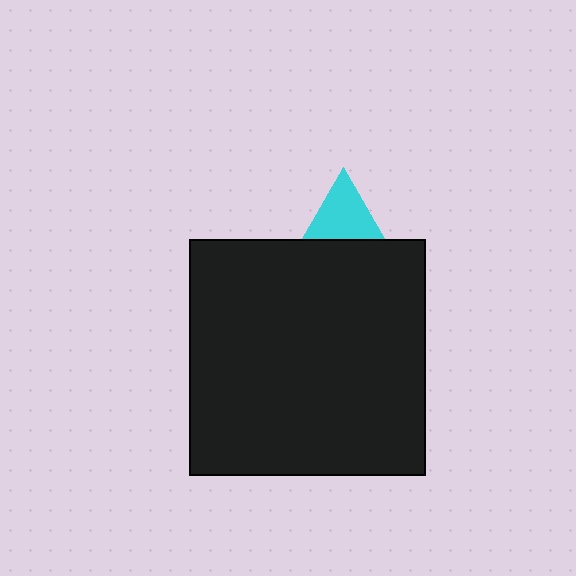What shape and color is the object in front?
The object in front is a black square.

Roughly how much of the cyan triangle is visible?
A small part of it is visible (roughly 40%).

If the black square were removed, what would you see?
You would see the complete cyan triangle.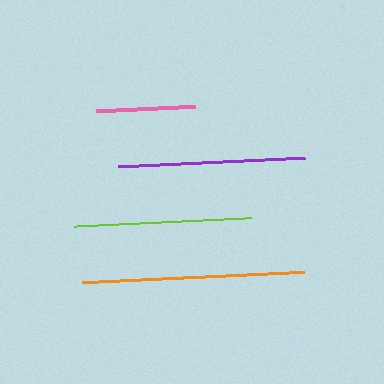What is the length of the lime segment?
The lime segment is approximately 178 pixels long.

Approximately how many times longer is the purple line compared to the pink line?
The purple line is approximately 1.9 times the length of the pink line.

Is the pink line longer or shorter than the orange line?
The orange line is longer than the pink line.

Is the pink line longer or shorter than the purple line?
The purple line is longer than the pink line.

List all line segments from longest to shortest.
From longest to shortest: orange, purple, lime, pink.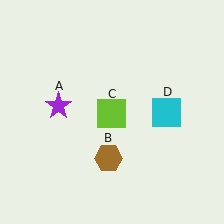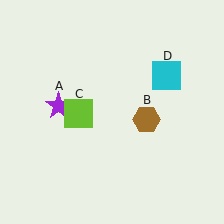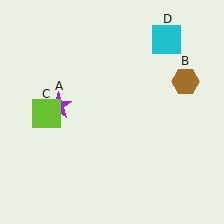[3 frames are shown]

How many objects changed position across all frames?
3 objects changed position: brown hexagon (object B), lime square (object C), cyan square (object D).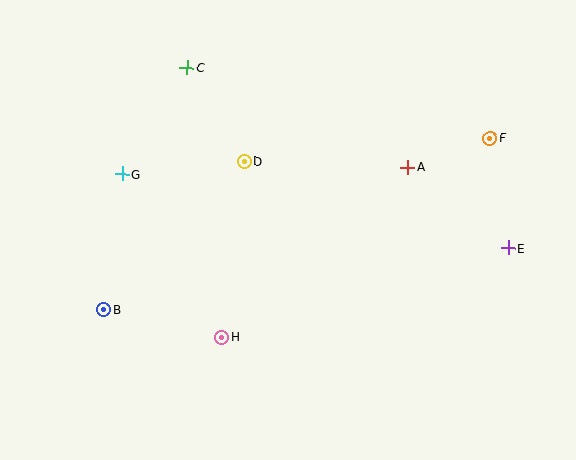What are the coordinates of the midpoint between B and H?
The midpoint between B and H is at (163, 324).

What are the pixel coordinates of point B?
Point B is at (104, 310).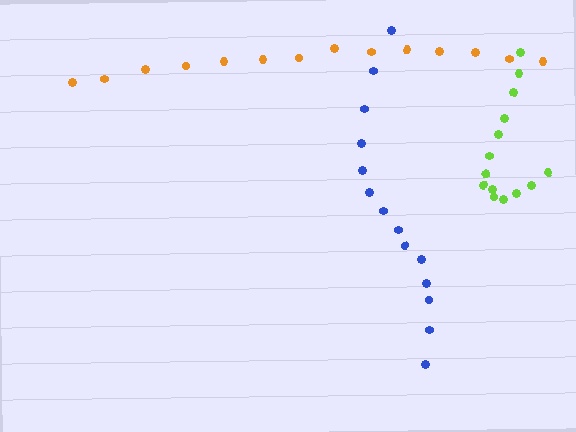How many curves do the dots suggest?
There are 3 distinct paths.